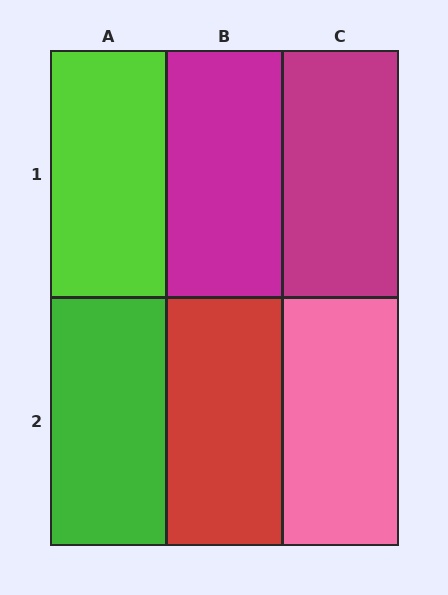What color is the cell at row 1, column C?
Magenta.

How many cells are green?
1 cell is green.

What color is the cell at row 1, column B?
Magenta.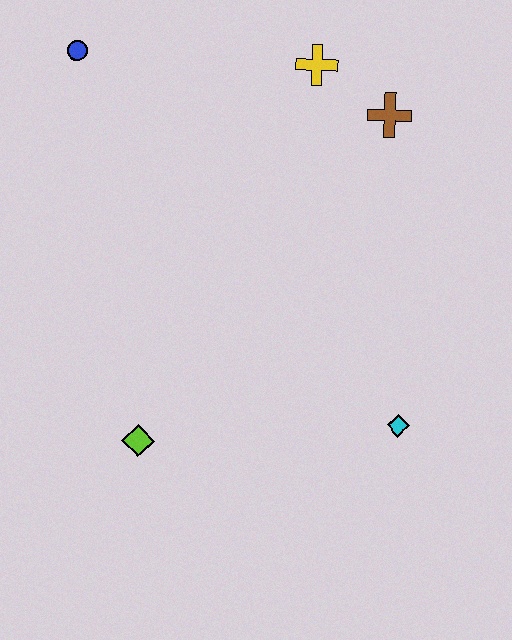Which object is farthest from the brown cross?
The lime diamond is farthest from the brown cross.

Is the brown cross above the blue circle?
No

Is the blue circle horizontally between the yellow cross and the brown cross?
No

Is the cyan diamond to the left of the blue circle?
No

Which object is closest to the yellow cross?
The brown cross is closest to the yellow cross.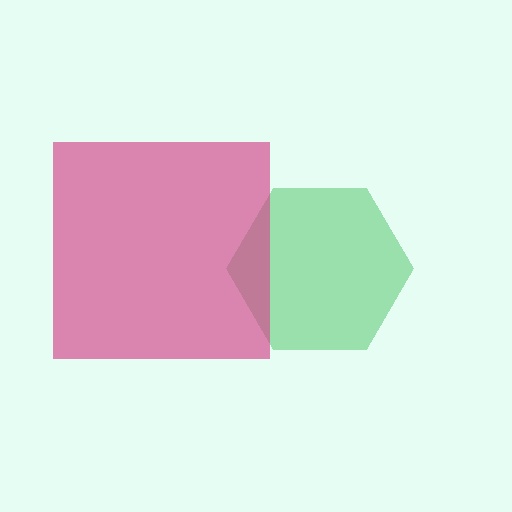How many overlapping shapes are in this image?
There are 2 overlapping shapes in the image.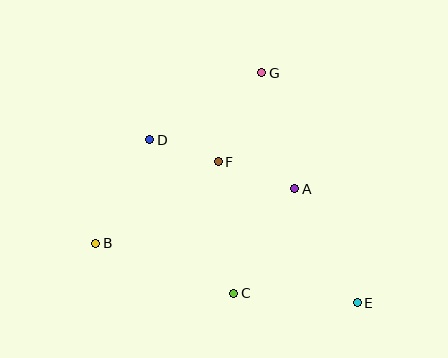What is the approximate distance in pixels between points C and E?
The distance between C and E is approximately 124 pixels.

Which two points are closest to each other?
Points D and F are closest to each other.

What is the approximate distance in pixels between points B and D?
The distance between B and D is approximately 116 pixels.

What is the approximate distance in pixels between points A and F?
The distance between A and F is approximately 81 pixels.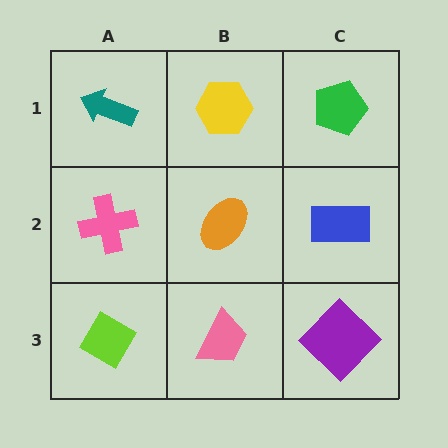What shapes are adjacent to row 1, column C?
A blue rectangle (row 2, column C), a yellow hexagon (row 1, column B).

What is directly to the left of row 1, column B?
A teal arrow.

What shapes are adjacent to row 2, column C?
A green pentagon (row 1, column C), a purple diamond (row 3, column C), an orange ellipse (row 2, column B).